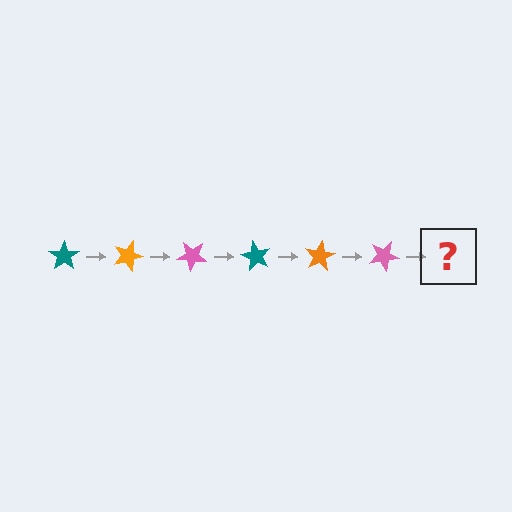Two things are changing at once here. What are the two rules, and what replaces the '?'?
The two rules are that it rotates 20 degrees each step and the color cycles through teal, orange, and pink. The '?' should be a teal star, rotated 120 degrees from the start.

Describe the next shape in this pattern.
It should be a teal star, rotated 120 degrees from the start.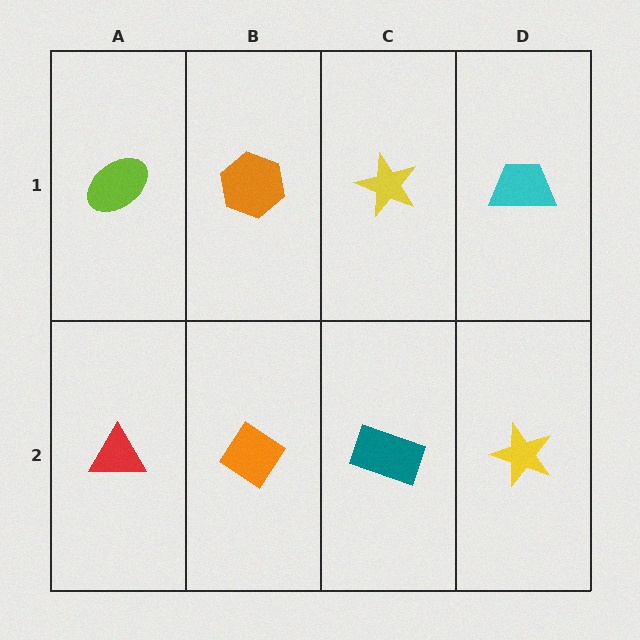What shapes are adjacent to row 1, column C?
A teal rectangle (row 2, column C), an orange hexagon (row 1, column B), a cyan trapezoid (row 1, column D).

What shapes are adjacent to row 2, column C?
A yellow star (row 1, column C), an orange diamond (row 2, column B), a yellow star (row 2, column D).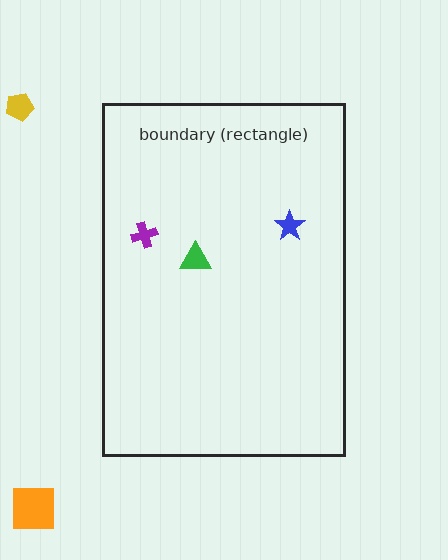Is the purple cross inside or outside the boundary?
Inside.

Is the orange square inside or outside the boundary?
Outside.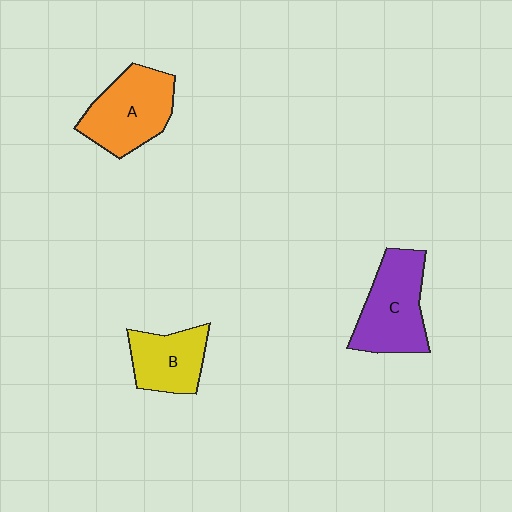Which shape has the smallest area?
Shape B (yellow).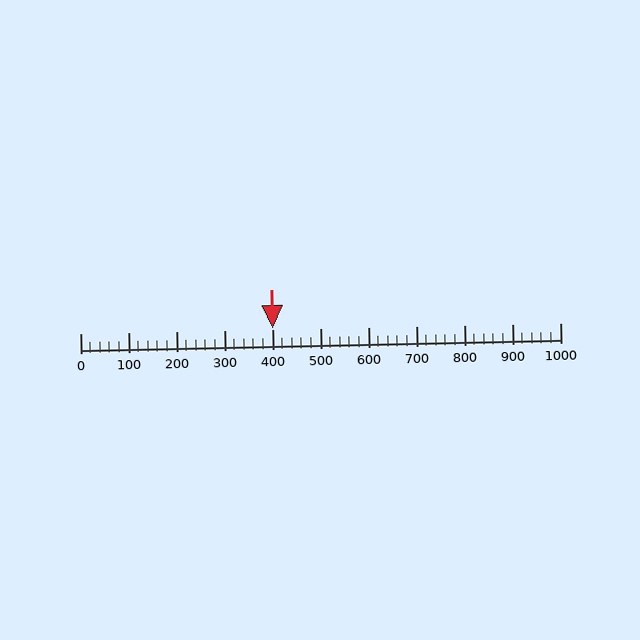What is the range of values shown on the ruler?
The ruler shows values from 0 to 1000.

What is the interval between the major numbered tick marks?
The major tick marks are spaced 100 units apart.